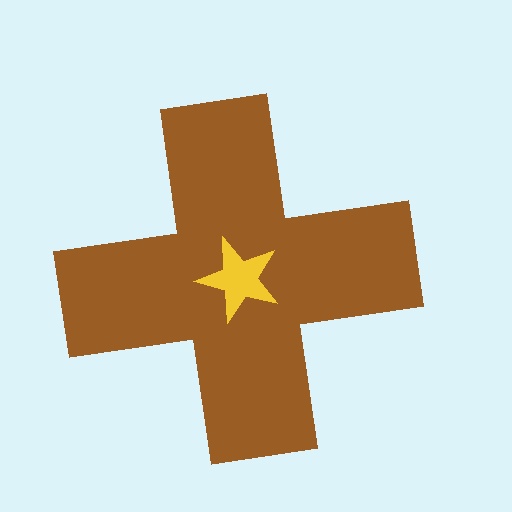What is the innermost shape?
The yellow star.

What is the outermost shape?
The brown cross.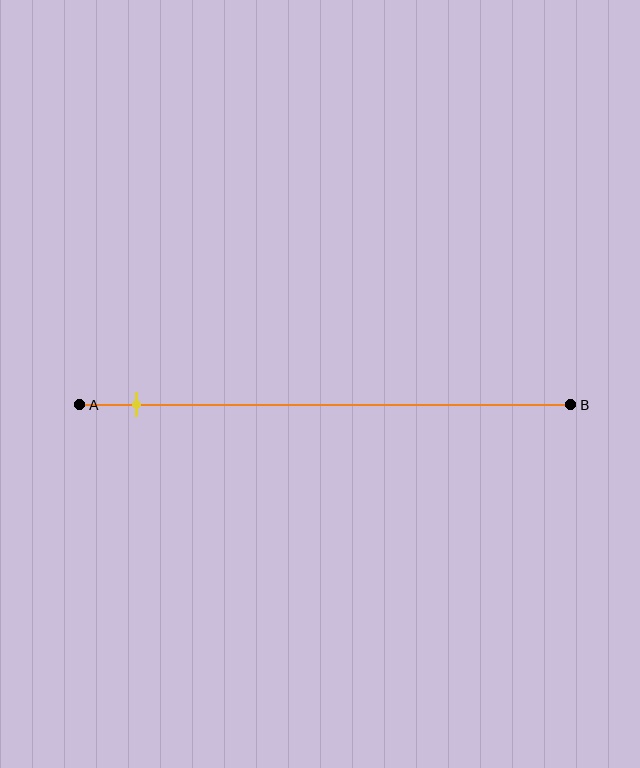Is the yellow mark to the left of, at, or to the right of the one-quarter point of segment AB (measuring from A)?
The yellow mark is to the left of the one-quarter point of segment AB.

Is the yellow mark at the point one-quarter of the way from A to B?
No, the mark is at about 10% from A, not at the 25% one-quarter point.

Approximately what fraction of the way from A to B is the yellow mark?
The yellow mark is approximately 10% of the way from A to B.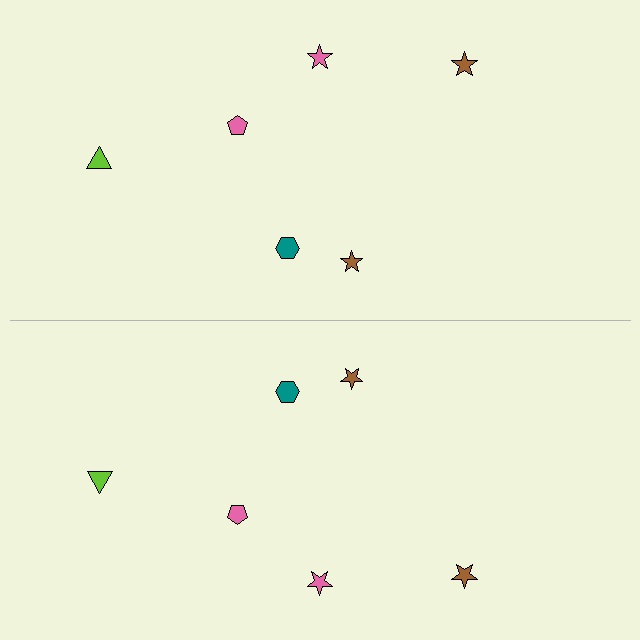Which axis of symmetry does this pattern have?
The pattern has a horizontal axis of symmetry running through the center of the image.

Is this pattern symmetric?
Yes, this pattern has bilateral (reflection) symmetry.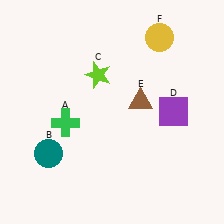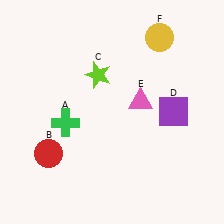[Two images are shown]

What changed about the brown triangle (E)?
In Image 1, E is brown. In Image 2, it changed to pink.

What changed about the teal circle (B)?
In Image 1, B is teal. In Image 2, it changed to red.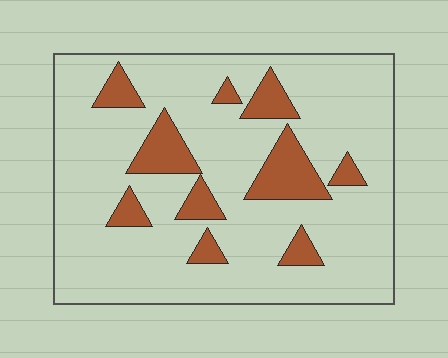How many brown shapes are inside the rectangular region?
10.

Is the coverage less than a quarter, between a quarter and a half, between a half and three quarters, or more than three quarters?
Less than a quarter.